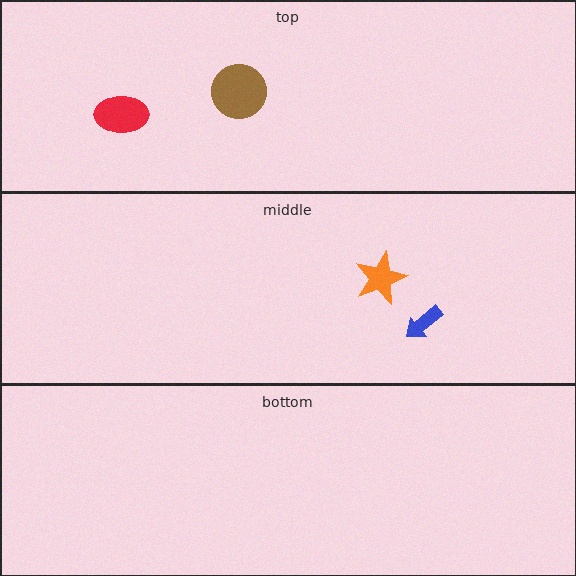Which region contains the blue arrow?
The middle region.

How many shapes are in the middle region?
2.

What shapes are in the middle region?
The blue arrow, the orange star.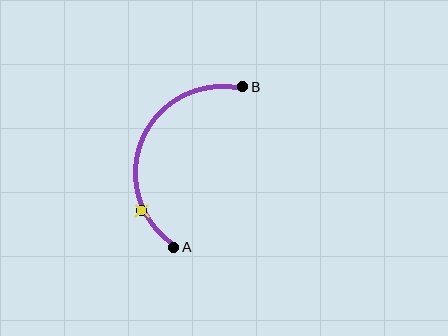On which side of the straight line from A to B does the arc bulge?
The arc bulges to the left of the straight line connecting A and B.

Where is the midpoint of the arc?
The arc midpoint is the point on the curve farthest from the straight line joining A and B. It sits to the left of that line.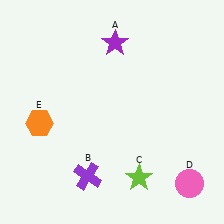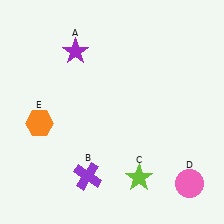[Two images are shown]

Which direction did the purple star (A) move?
The purple star (A) moved left.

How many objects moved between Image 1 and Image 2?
1 object moved between the two images.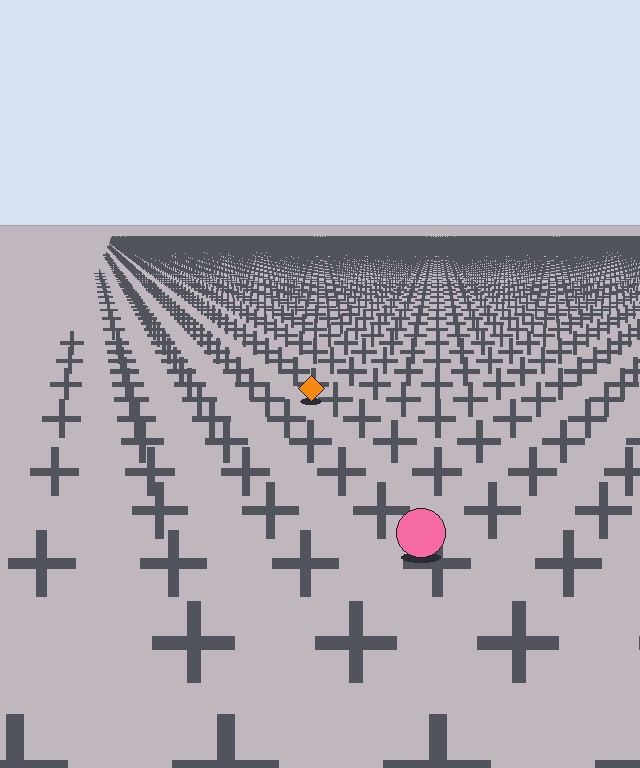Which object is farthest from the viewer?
The orange diamond is farthest from the viewer. It appears smaller and the ground texture around it is denser.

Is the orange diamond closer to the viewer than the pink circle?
No. The pink circle is closer — you can tell from the texture gradient: the ground texture is coarser near it.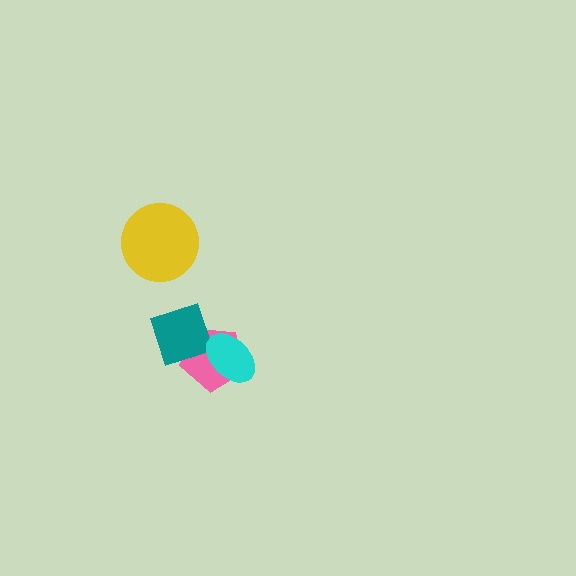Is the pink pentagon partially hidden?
Yes, it is partially covered by another shape.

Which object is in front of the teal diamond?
The cyan ellipse is in front of the teal diamond.